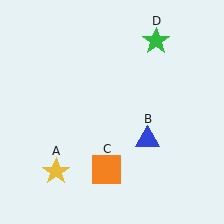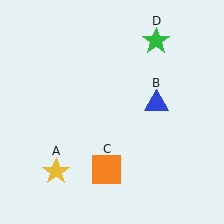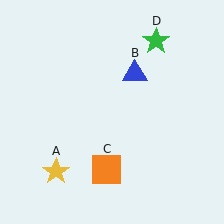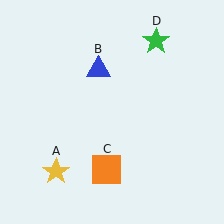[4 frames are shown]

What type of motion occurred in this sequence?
The blue triangle (object B) rotated counterclockwise around the center of the scene.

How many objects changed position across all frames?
1 object changed position: blue triangle (object B).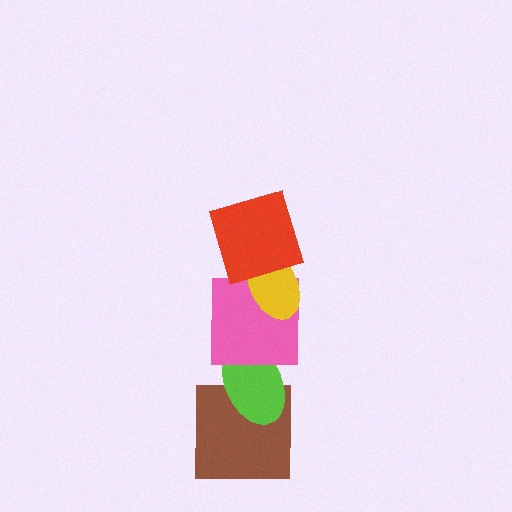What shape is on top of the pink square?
The yellow ellipse is on top of the pink square.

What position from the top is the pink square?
The pink square is 3rd from the top.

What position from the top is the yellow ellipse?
The yellow ellipse is 2nd from the top.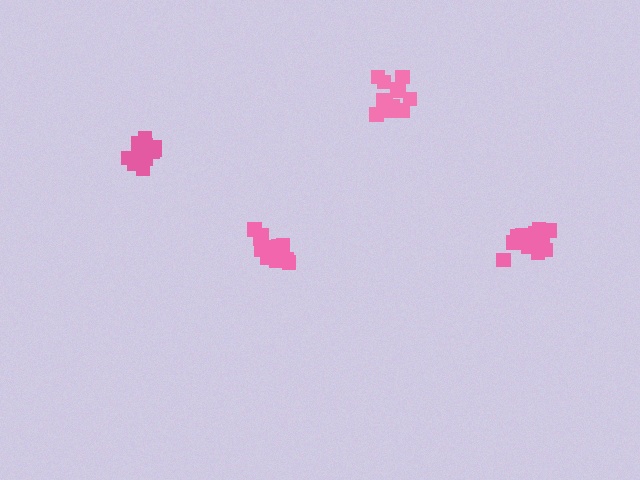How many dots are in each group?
Group 1: 16 dots, Group 2: 16 dots, Group 3: 17 dots, Group 4: 18 dots (67 total).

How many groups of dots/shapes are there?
There are 4 groups.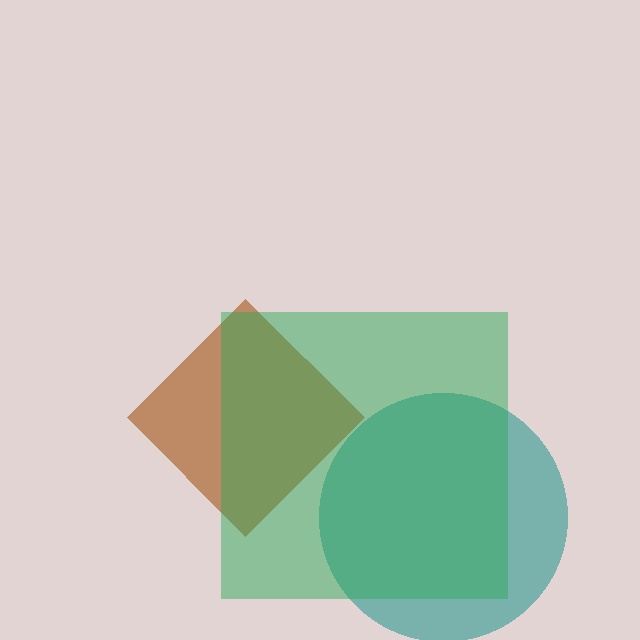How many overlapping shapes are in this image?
There are 3 overlapping shapes in the image.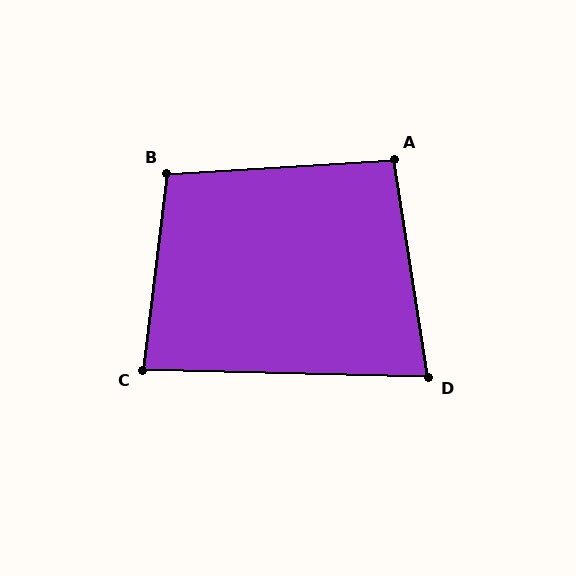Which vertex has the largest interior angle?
B, at approximately 100 degrees.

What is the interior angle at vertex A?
Approximately 95 degrees (obtuse).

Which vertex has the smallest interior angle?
D, at approximately 80 degrees.